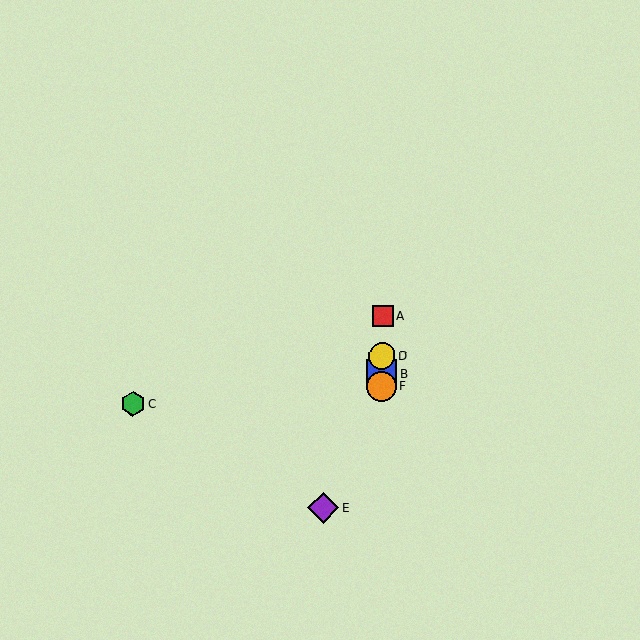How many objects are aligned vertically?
4 objects (A, B, D, F) are aligned vertically.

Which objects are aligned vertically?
Objects A, B, D, F are aligned vertically.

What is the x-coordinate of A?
Object A is at x≈383.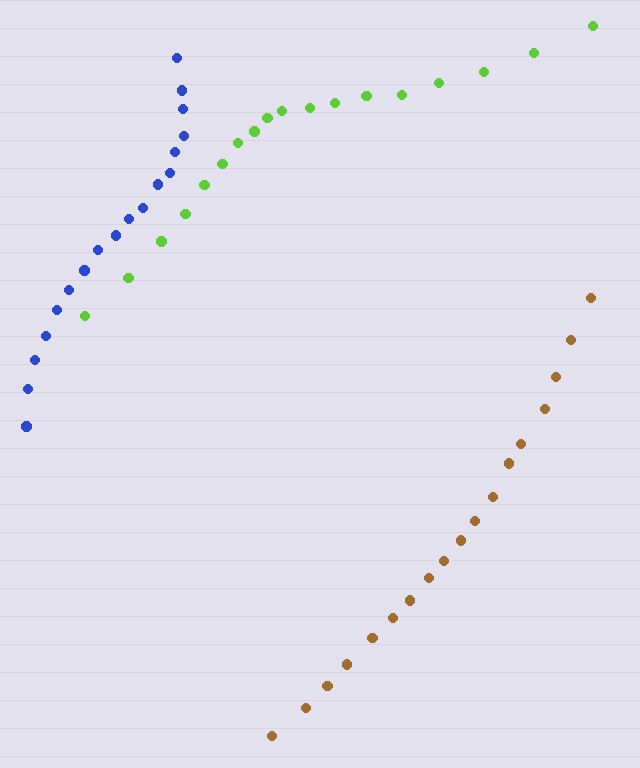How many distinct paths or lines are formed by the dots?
There are 3 distinct paths.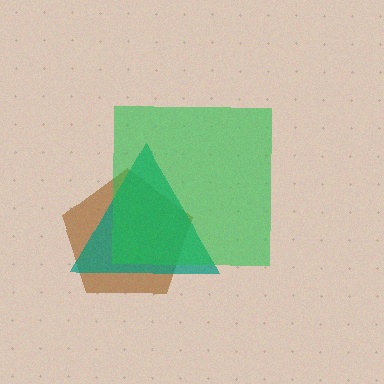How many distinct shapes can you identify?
There are 3 distinct shapes: a brown pentagon, a teal triangle, a green square.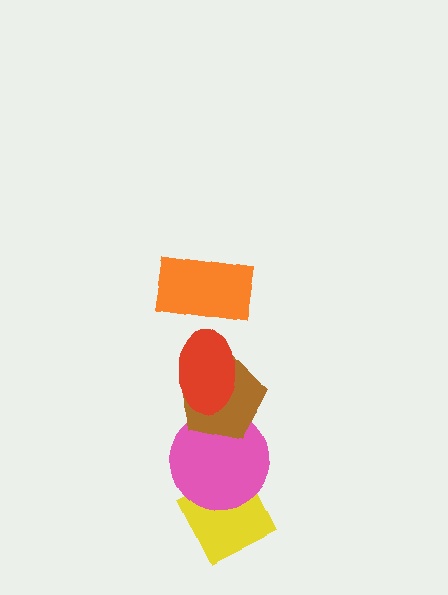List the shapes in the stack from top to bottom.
From top to bottom: the orange rectangle, the red ellipse, the brown pentagon, the pink circle, the yellow diamond.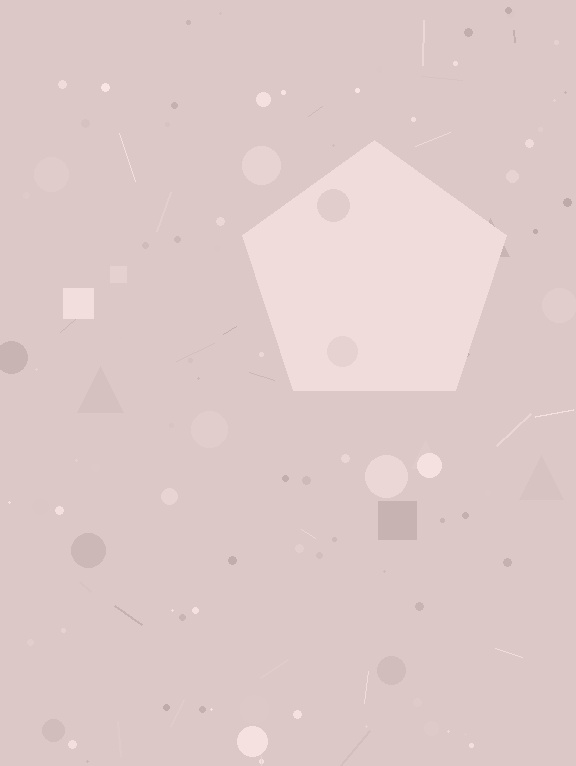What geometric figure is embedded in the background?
A pentagon is embedded in the background.